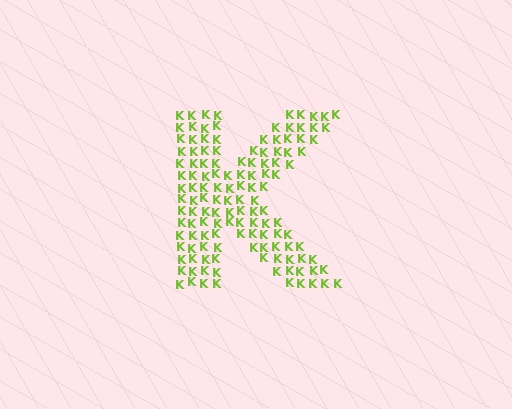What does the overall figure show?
The overall figure shows the letter K.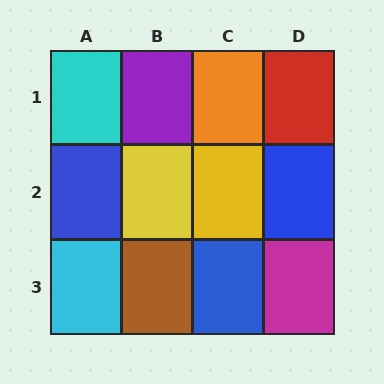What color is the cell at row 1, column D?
Red.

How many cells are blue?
3 cells are blue.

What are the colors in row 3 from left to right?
Cyan, brown, blue, magenta.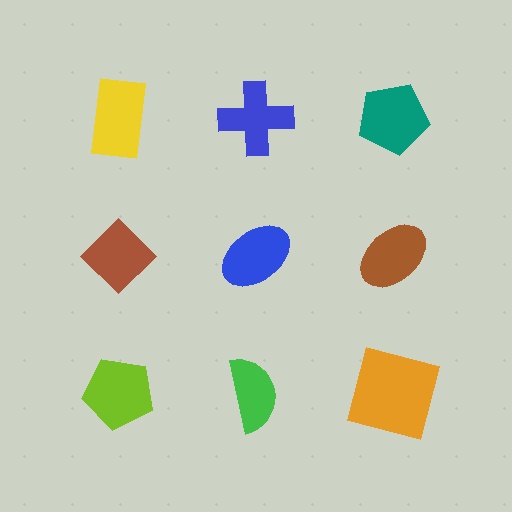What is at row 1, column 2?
A blue cross.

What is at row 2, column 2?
A blue ellipse.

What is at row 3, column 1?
A lime pentagon.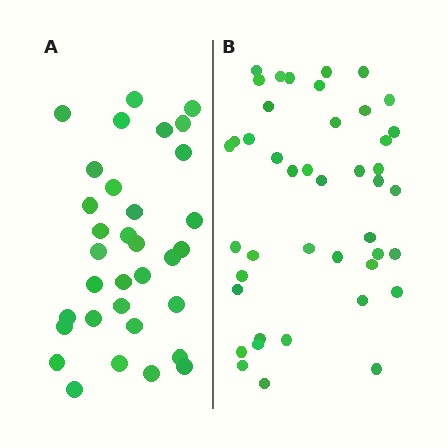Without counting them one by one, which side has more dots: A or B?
Region B (the right region) has more dots.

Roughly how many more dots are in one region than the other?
Region B has roughly 10 or so more dots than region A.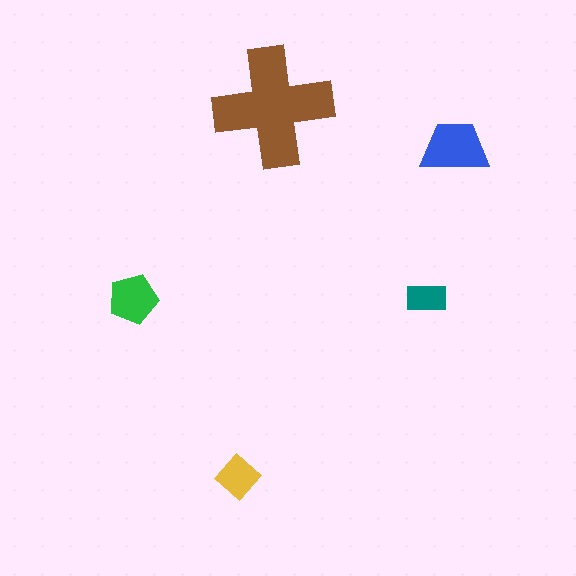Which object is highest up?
The brown cross is topmost.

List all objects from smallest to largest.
The teal rectangle, the yellow diamond, the green pentagon, the blue trapezoid, the brown cross.